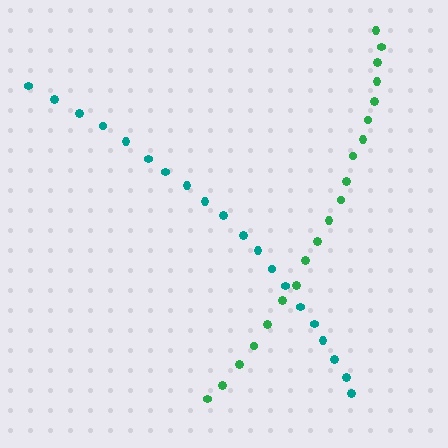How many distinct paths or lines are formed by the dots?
There are 2 distinct paths.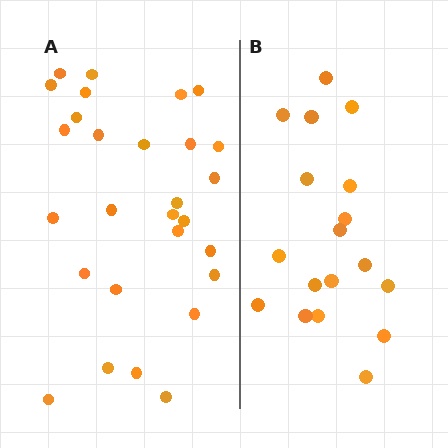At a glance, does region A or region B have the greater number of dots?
Region A (the left region) has more dots.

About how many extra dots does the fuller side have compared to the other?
Region A has roughly 10 or so more dots than region B.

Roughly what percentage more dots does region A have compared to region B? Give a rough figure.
About 55% more.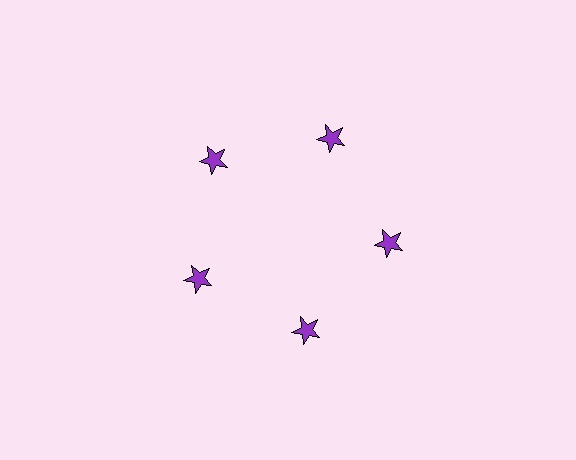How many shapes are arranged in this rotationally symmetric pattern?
There are 5 shapes, arranged in 5 groups of 1.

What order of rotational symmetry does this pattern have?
This pattern has 5-fold rotational symmetry.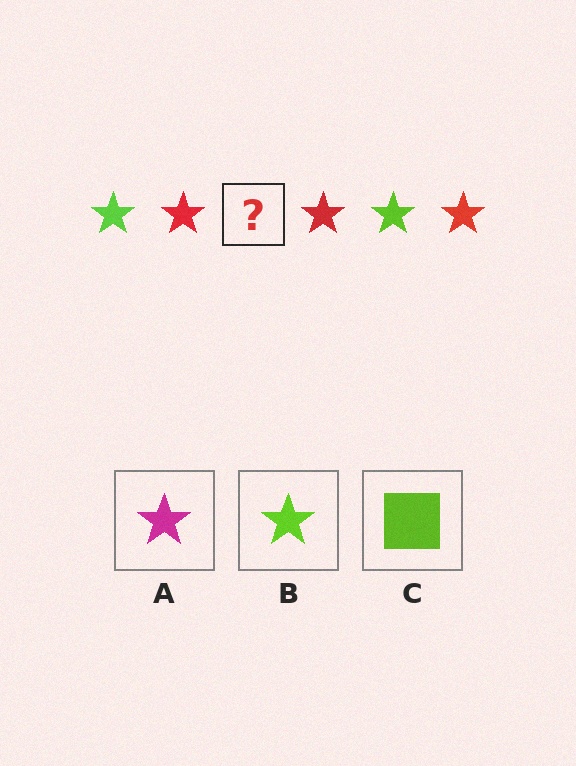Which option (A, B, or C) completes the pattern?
B.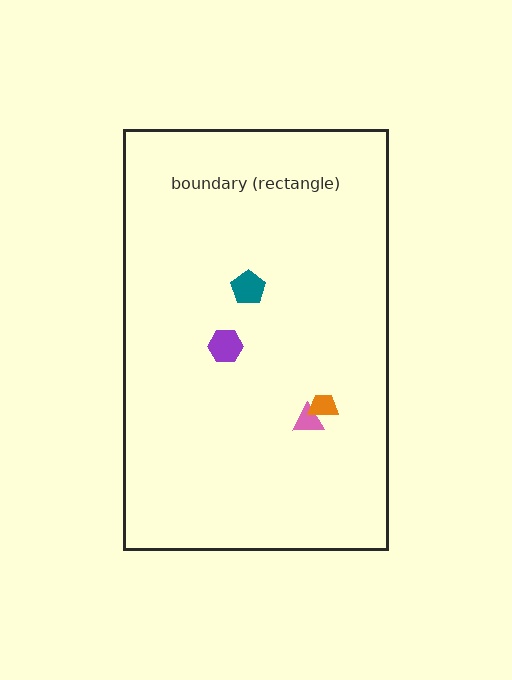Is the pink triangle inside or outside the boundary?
Inside.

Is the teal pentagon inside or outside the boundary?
Inside.